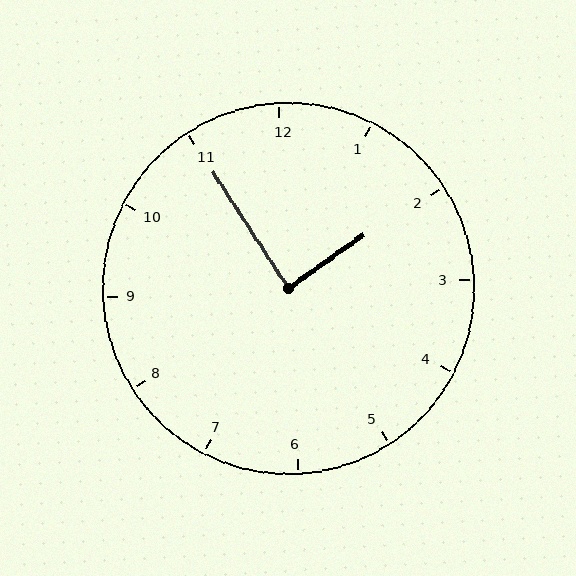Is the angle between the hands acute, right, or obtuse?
It is right.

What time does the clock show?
1:55.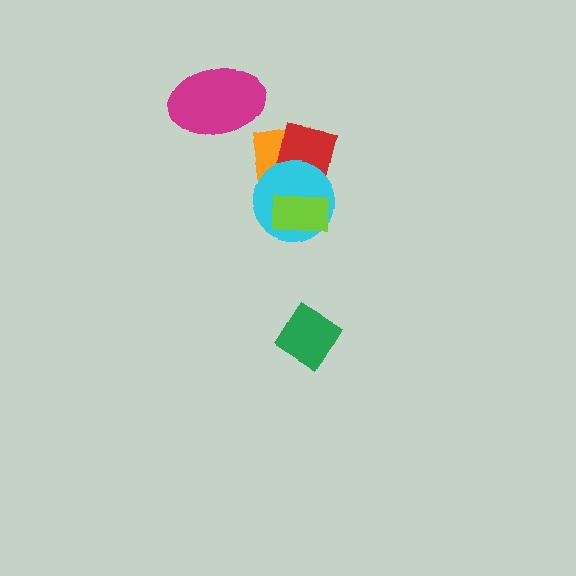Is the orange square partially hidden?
Yes, it is partially covered by another shape.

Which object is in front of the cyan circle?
The lime rectangle is in front of the cyan circle.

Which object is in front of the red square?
The cyan circle is in front of the red square.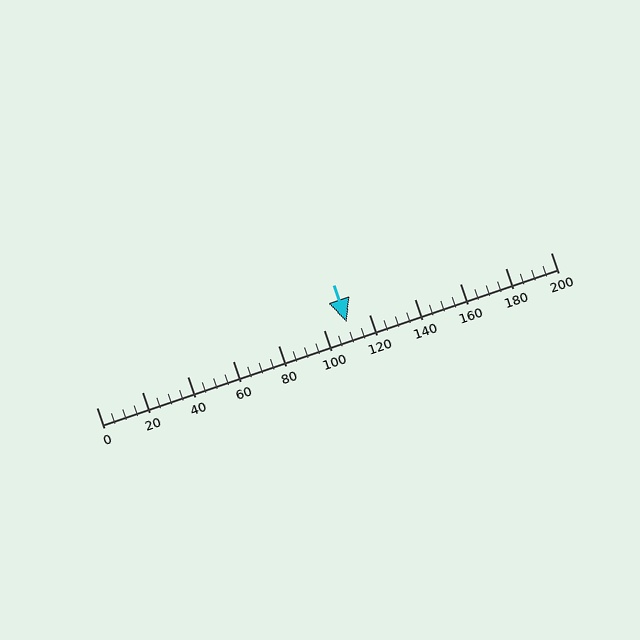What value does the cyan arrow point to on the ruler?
The cyan arrow points to approximately 110.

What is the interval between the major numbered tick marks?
The major tick marks are spaced 20 units apart.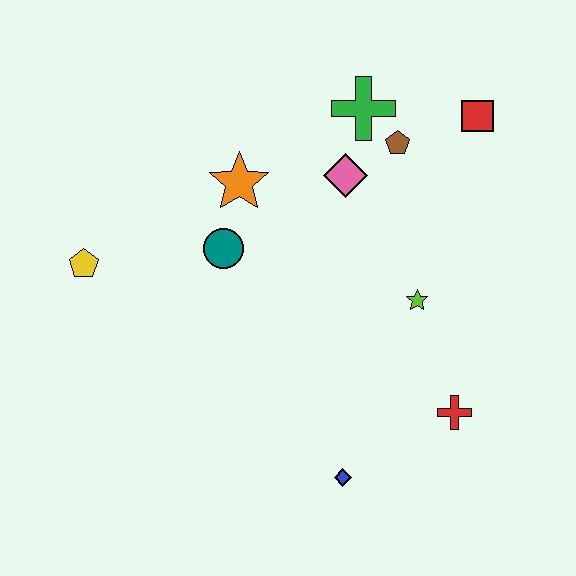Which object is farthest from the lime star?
The yellow pentagon is farthest from the lime star.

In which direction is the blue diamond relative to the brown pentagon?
The blue diamond is below the brown pentagon.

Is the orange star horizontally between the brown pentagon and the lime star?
No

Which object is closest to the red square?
The brown pentagon is closest to the red square.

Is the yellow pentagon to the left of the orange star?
Yes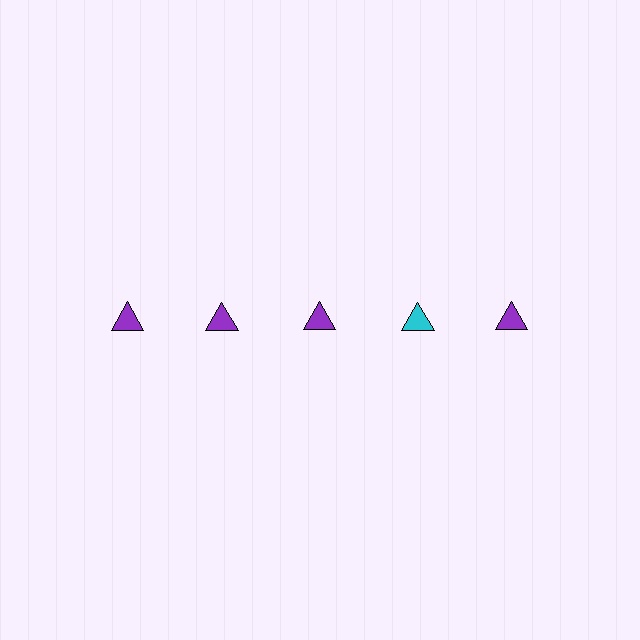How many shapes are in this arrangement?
There are 5 shapes arranged in a grid pattern.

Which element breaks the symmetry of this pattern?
The cyan triangle in the top row, second from right column breaks the symmetry. All other shapes are purple triangles.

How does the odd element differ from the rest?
It has a different color: cyan instead of purple.